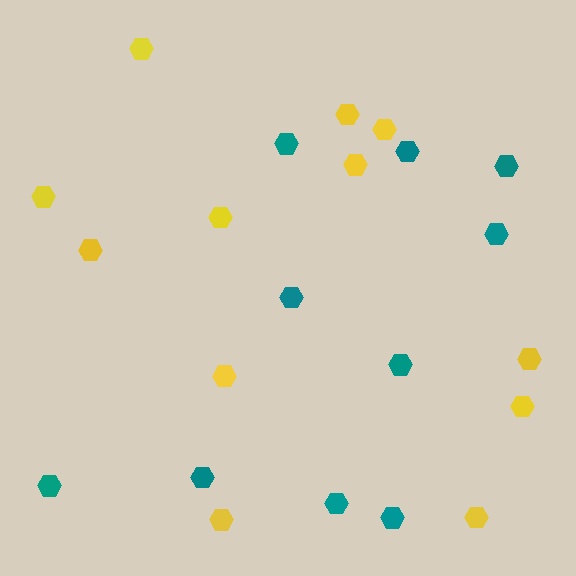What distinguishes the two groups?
There are 2 groups: one group of yellow hexagons (12) and one group of teal hexagons (10).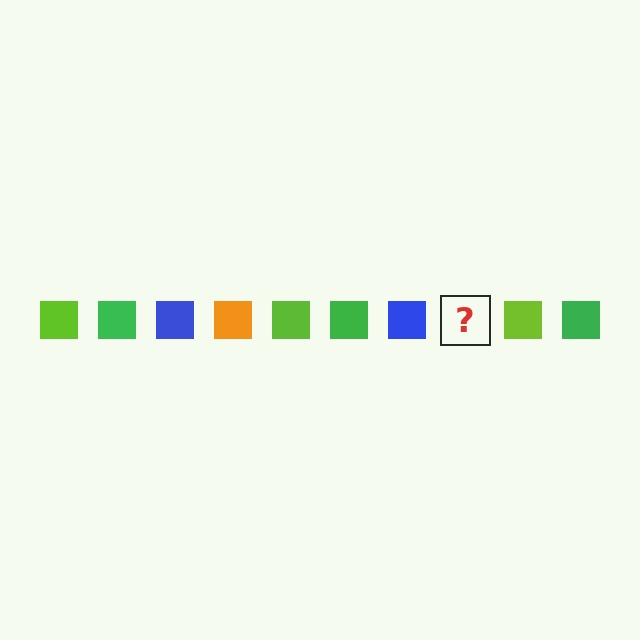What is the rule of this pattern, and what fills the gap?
The rule is that the pattern cycles through lime, green, blue, orange squares. The gap should be filled with an orange square.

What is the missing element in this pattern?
The missing element is an orange square.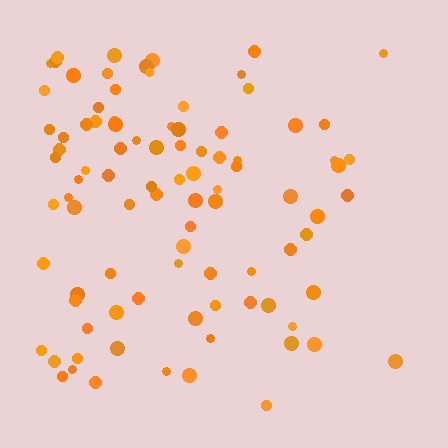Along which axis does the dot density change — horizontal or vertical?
Horizontal.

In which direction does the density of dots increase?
From right to left, with the left side densest.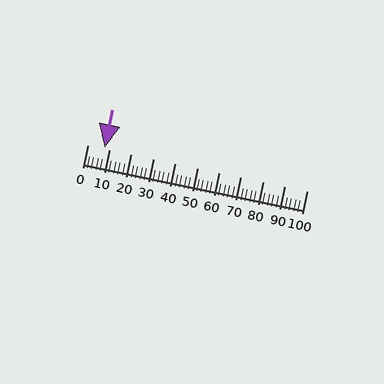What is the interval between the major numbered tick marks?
The major tick marks are spaced 10 units apart.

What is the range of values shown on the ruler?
The ruler shows values from 0 to 100.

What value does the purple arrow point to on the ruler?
The purple arrow points to approximately 8.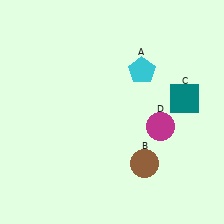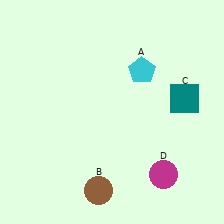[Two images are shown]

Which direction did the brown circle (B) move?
The brown circle (B) moved left.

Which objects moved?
The objects that moved are: the brown circle (B), the magenta circle (D).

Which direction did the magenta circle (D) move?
The magenta circle (D) moved down.